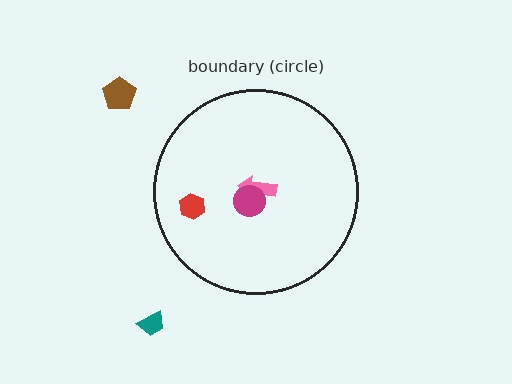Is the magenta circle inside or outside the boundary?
Inside.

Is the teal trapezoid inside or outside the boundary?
Outside.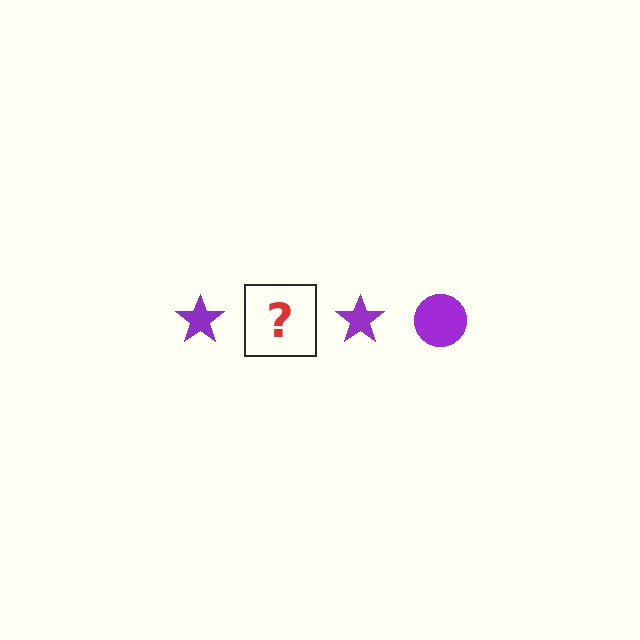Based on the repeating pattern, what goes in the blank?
The blank should be a purple circle.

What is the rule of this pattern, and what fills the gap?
The rule is that the pattern cycles through star, circle shapes in purple. The gap should be filled with a purple circle.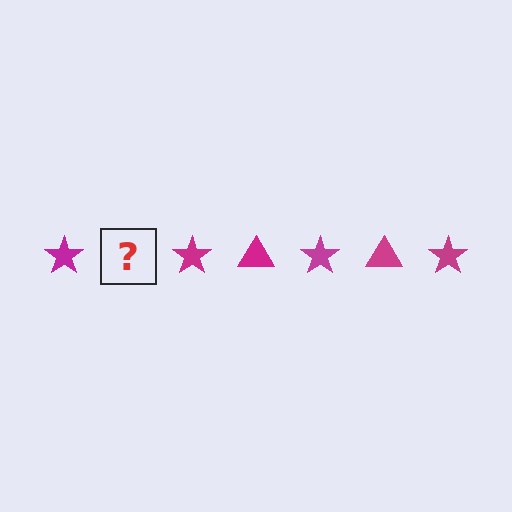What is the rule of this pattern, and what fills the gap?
The rule is that the pattern cycles through star, triangle shapes in magenta. The gap should be filled with a magenta triangle.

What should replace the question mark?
The question mark should be replaced with a magenta triangle.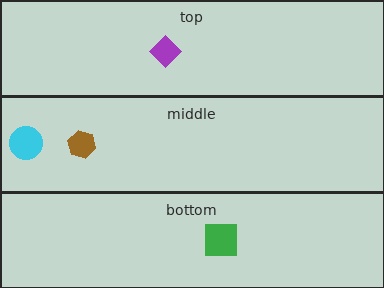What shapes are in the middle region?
The brown hexagon, the cyan circle.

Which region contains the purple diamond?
The top region.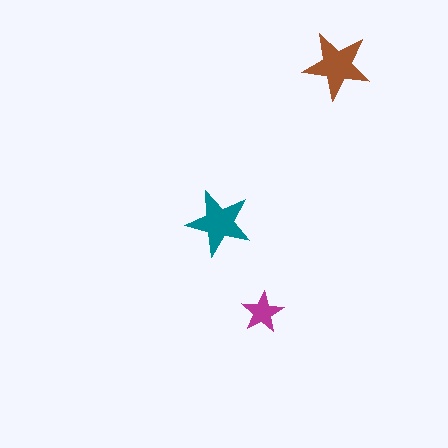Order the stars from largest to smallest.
the brown one, the teal one, the magenta one.